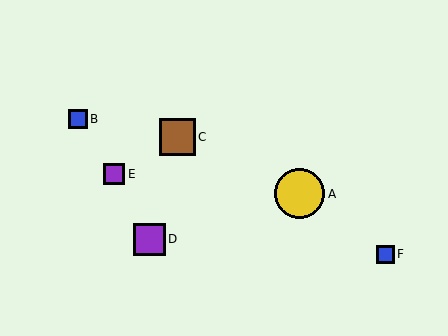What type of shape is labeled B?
Shape B is a blue square.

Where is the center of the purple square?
The center of the purple square is at (114, 174).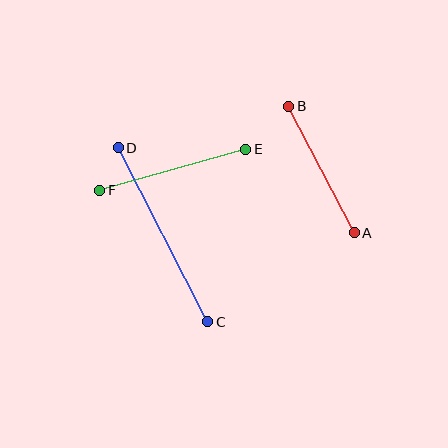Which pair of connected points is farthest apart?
Points C and D are farthest apart.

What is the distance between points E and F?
The distance is approximately 152 pixels.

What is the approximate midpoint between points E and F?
The midpoint is at approximately (173, 170) pixels.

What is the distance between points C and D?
The distance is approximately 196 pixels.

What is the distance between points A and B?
The distance is approximately 143 pixels.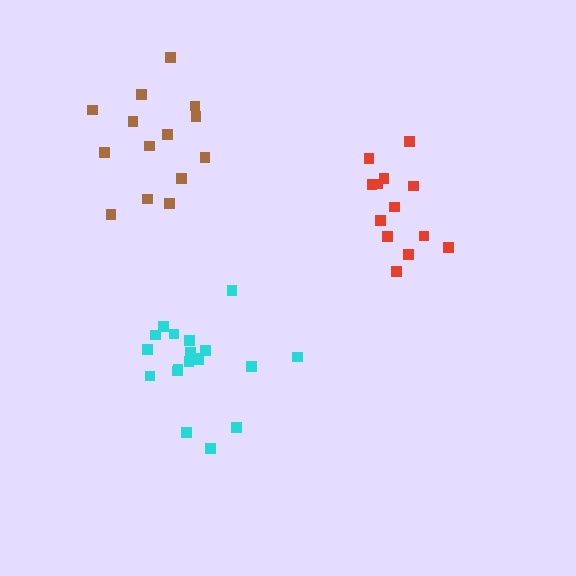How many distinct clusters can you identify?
There are 3 distinct clusters.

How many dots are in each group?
Group 1: 13 dots, Group 2: 19 dots, Group 3: 14 dots (46 total).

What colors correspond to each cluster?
The clusters are colored: red, cyan, brown.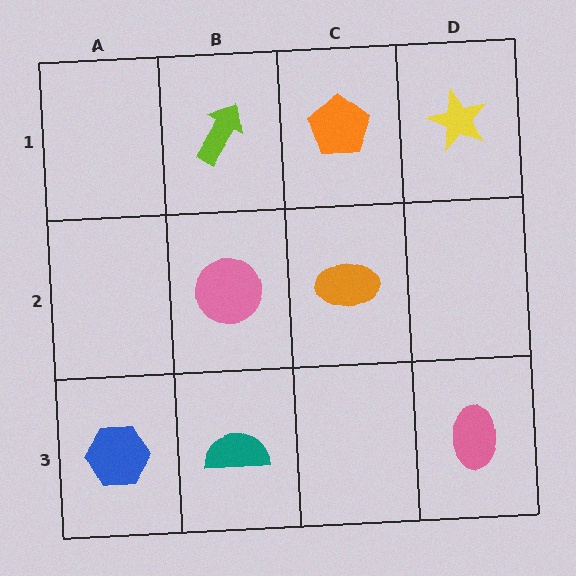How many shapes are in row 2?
2 shapes.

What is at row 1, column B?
A lime arrow.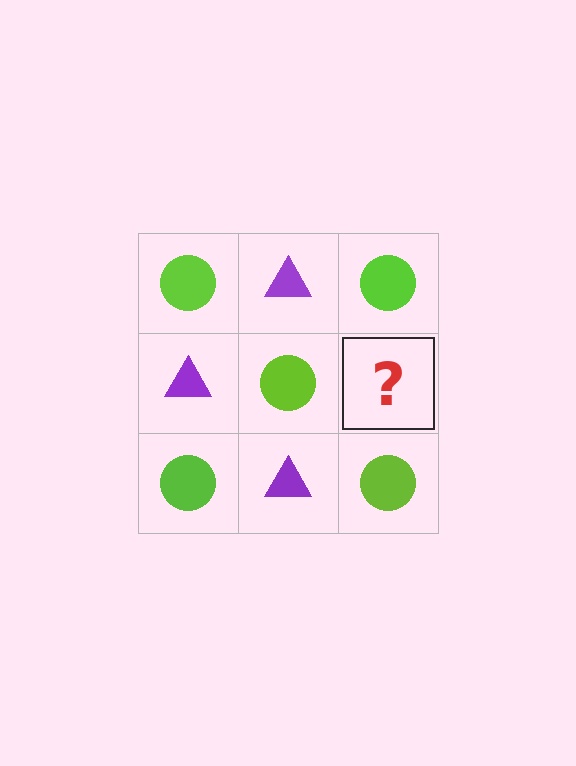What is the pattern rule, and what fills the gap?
The rule is that it alternates lime circle and purple triangle in a checkerboard pattern. The gap should be filled with a purple triangle.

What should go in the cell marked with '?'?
The missing cell should contain a purple triangle.